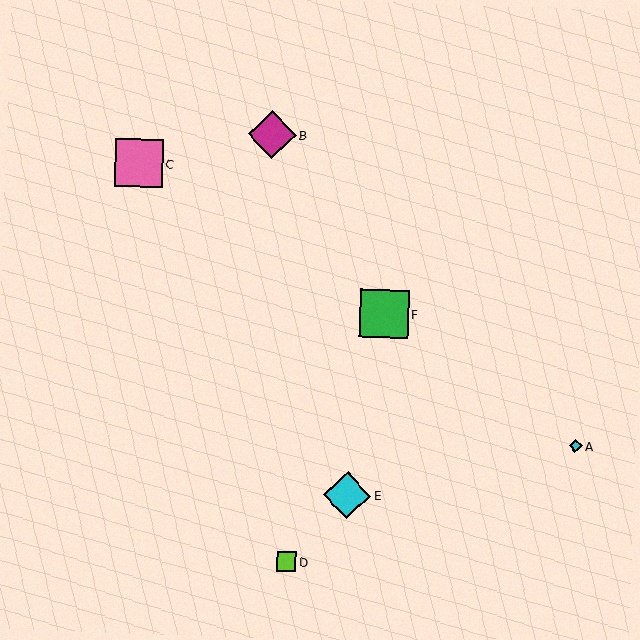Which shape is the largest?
The green square (labeled F) is the largest.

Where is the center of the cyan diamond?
The center of the cyan diamond is at (575, 446).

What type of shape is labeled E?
Shape E is a cyan diamond.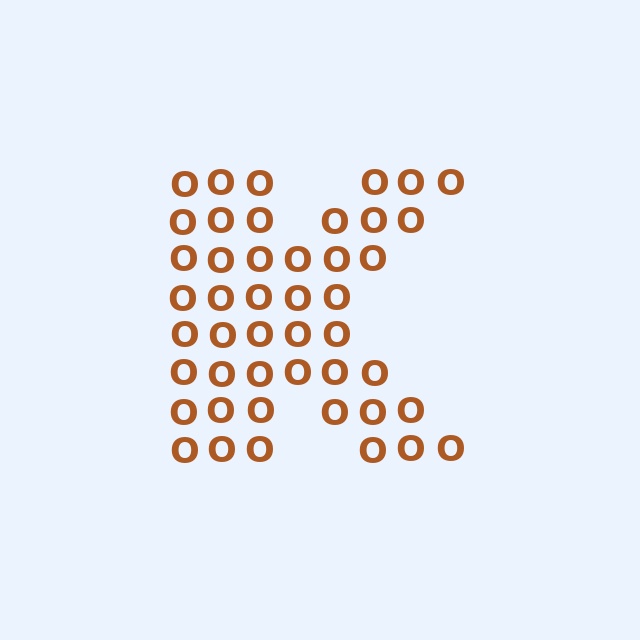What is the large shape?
The large shape is the letter K.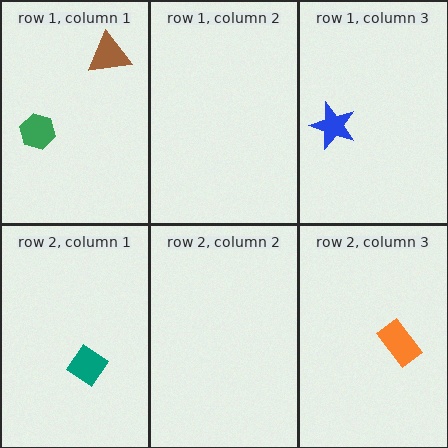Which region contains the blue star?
The row 1, column 3 region.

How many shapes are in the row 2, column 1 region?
1.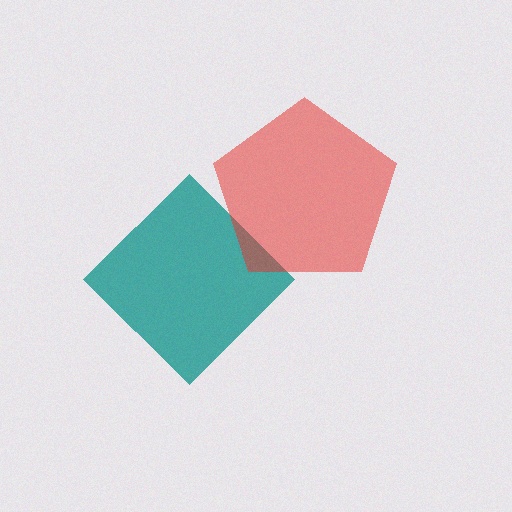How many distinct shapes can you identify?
There are 2 distinct shapes: a teal diamond, a red pentagon.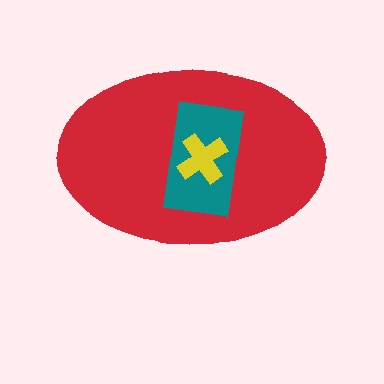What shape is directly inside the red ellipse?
The teal rectangle.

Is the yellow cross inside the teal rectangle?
Yes.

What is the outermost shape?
The red ellipse.